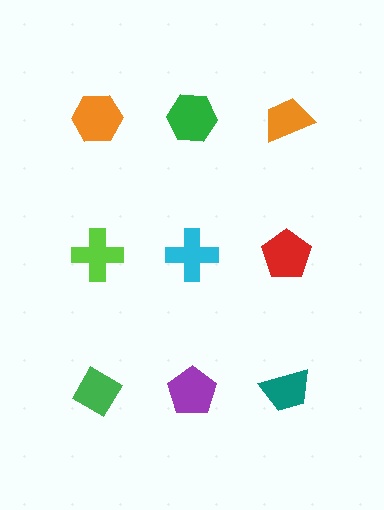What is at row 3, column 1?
A green diamond.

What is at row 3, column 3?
A teal trapezoid.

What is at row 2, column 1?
A lime cross.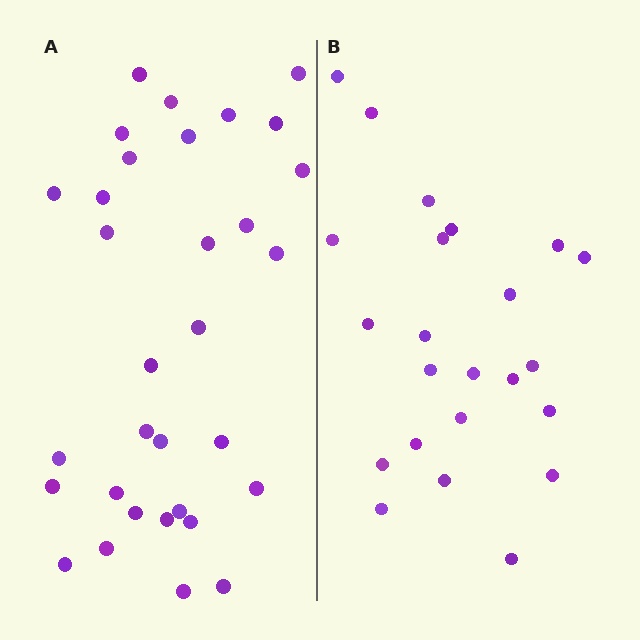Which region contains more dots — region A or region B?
Region A (the left region) has more dots.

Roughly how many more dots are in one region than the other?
Region A has roughly 8 or so more dots than region B.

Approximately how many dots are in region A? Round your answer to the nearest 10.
About 30 dots. (The exact count is 32, which rounds to 30.)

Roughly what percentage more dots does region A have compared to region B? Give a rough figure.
About 40% more.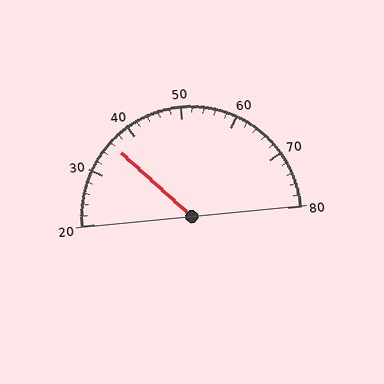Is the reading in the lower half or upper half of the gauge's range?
The reading is in the lower half of the range (20 to 80).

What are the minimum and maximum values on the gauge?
The gauge ranges from 20 to 80.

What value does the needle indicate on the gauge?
The needle indicates approximately 36.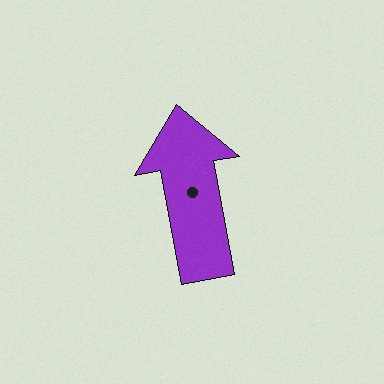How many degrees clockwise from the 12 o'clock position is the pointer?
Approximately 350 degrees.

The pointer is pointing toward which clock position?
Roughly 12 o'clock.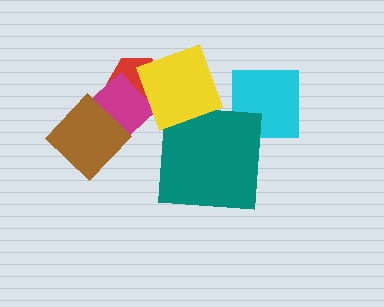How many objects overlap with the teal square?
1 object overlaps with the teal square.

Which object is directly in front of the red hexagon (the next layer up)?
The magenta rectangle is directly in front of the red hexagon.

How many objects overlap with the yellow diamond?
3 objects overlap with the yellow diamond.